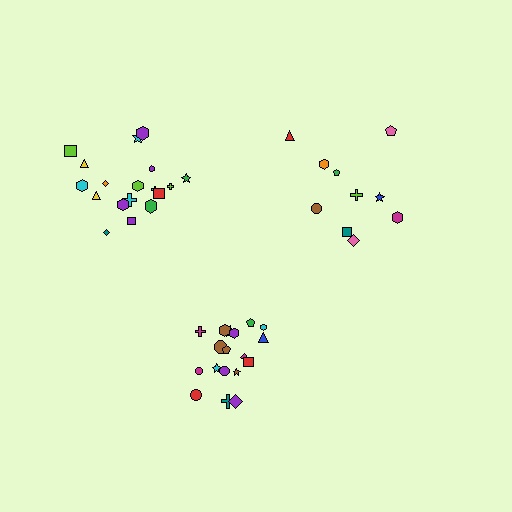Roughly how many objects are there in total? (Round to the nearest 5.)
Roughly 45 objects in total.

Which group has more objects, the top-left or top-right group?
The top-left group.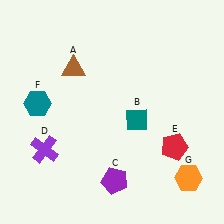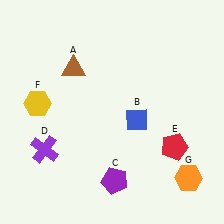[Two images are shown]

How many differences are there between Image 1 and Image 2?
There are 2 differences between the two images.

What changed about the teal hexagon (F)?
In Image 1, F is teal. In Image 2, it changed to yellow.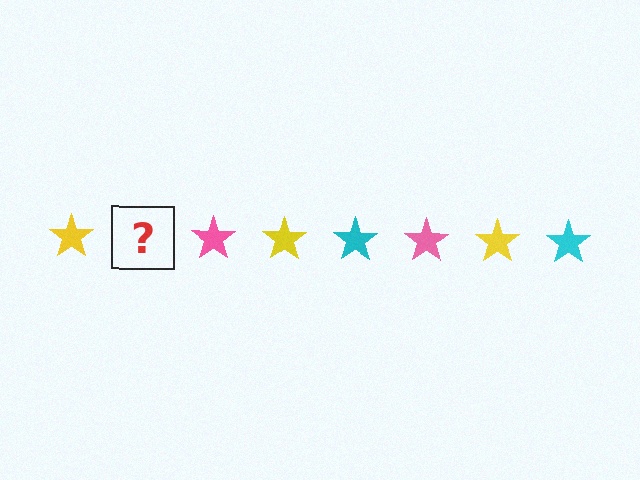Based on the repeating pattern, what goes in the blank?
The blank should be a cyan star.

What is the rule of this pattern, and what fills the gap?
The rule is that the pattern cycles through yellow, cyan, pink stars. The gap should be filled with a cyan star.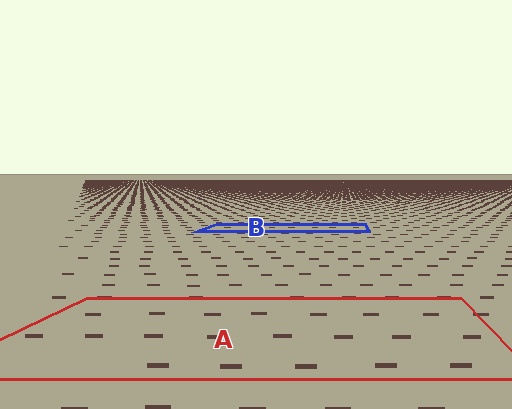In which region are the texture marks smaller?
The texture marks are smaller in region B, because it is farther away.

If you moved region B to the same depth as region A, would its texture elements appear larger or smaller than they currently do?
They would appear larger. At a closer depth, the same texture elements are projected at a bigger on-screen size.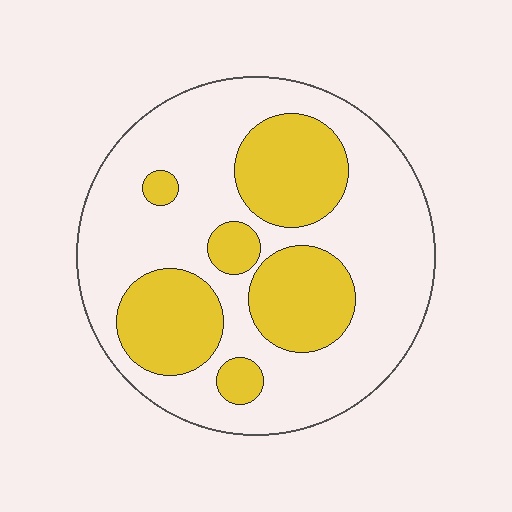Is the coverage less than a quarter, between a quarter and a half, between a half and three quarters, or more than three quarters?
Between a quarter and a half.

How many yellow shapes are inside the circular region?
6.